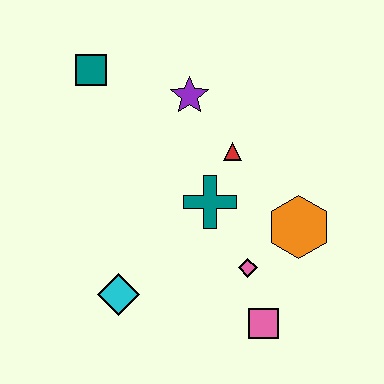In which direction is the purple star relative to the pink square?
The purple star is above the pink square.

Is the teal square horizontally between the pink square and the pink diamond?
No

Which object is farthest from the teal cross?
The teal square is farthest from the teal cross.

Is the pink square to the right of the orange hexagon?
No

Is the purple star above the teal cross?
Yes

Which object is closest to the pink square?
The pink diamond is closest to the pink square.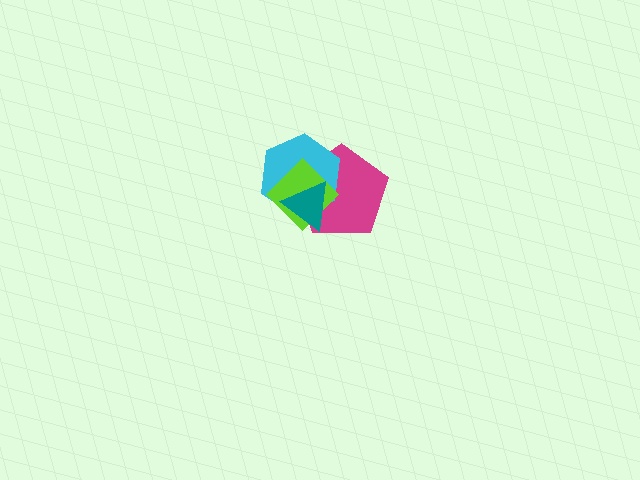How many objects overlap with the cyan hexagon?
3 objects overlap with the cyan hexagon.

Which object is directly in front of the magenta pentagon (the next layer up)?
The cyan hexagon is directly in front of the magenta pentagon.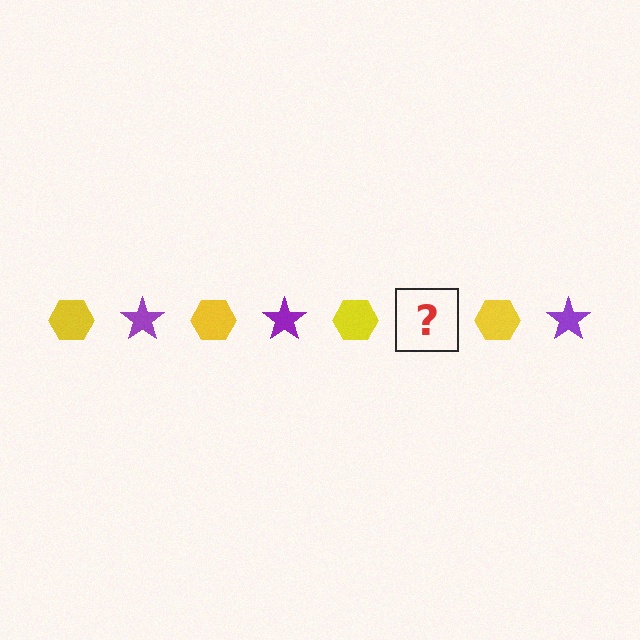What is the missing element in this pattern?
The missing element is a purple star.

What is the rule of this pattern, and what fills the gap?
The rule is that the pattern alternates between yellow hexagon and purple star. The gap should be filled with a purple star.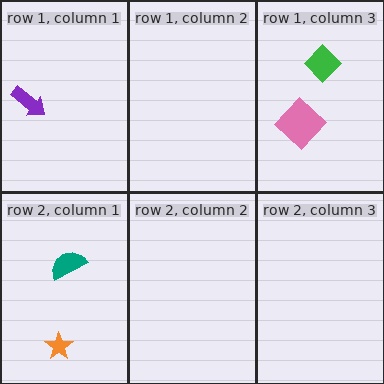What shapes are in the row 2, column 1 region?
The orange star, the teal semicircle.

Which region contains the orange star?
The row 2, column 1 region.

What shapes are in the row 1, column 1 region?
The purple arrow.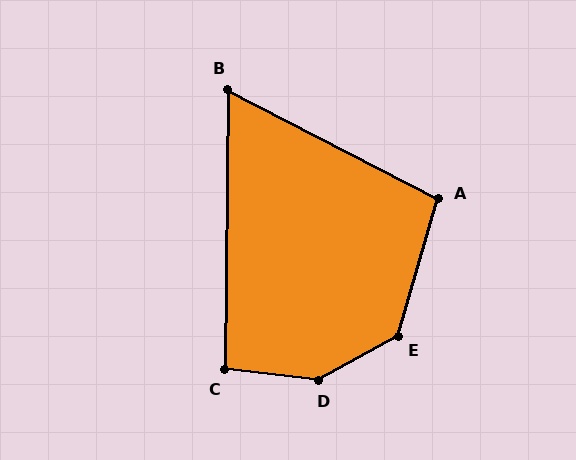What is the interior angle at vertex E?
Approximately 135 degrees (obtuse).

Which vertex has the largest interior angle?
D, at approximately 145 degrees.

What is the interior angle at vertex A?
Approximately 101 degrees (obtuse).